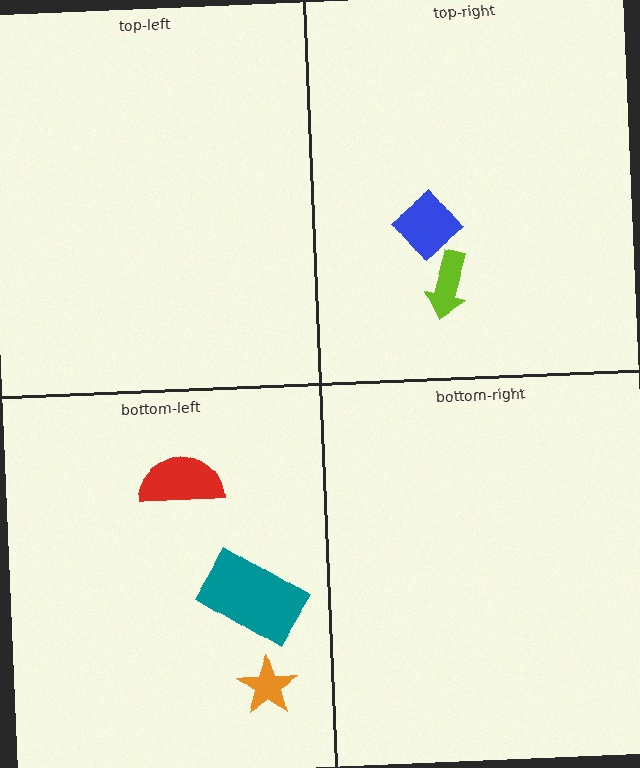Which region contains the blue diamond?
The top-right region.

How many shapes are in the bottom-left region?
3.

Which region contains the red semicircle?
The bottom-left region.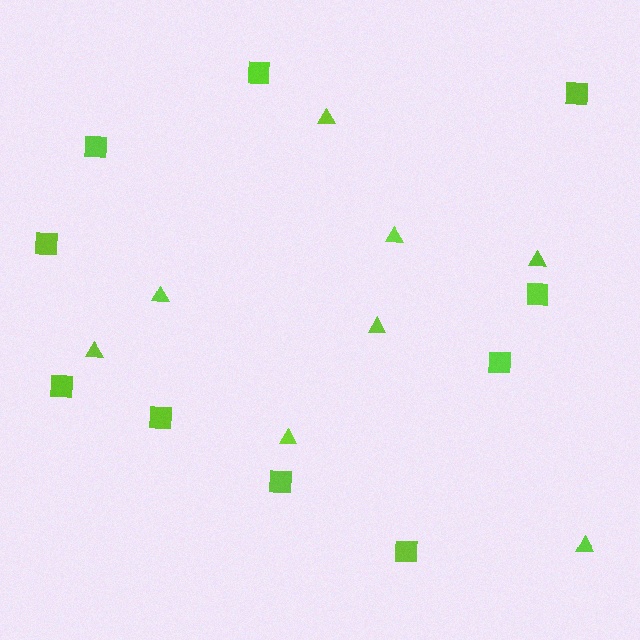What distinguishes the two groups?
There are 2 groups: one group of triangles (8) and one group of squares (10).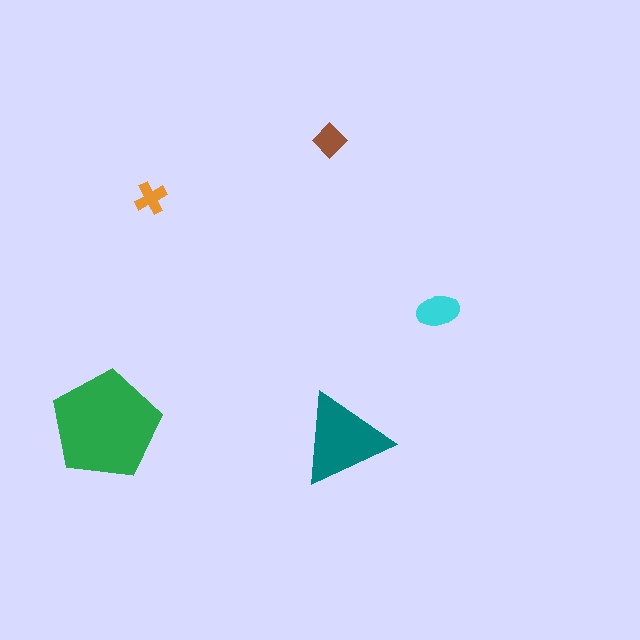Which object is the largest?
The green pentagon.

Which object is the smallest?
The orange cross.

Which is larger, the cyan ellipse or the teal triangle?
The teal triangle.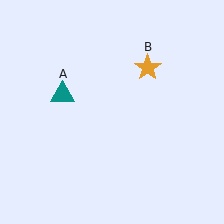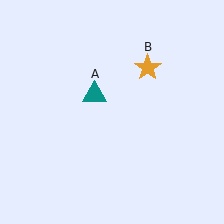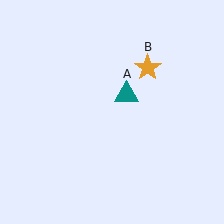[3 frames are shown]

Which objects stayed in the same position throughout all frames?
Orange star (object B) remained stationary.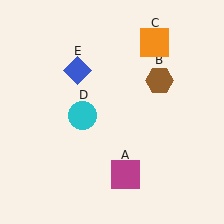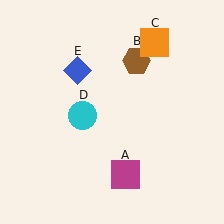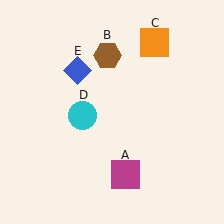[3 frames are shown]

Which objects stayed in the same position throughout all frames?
Magenta square (object A) and orange square (object C) and cyan circle (object D) and blue diamond (object E) remained stationary.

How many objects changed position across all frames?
1 object changed position: brown hexagon (object B).